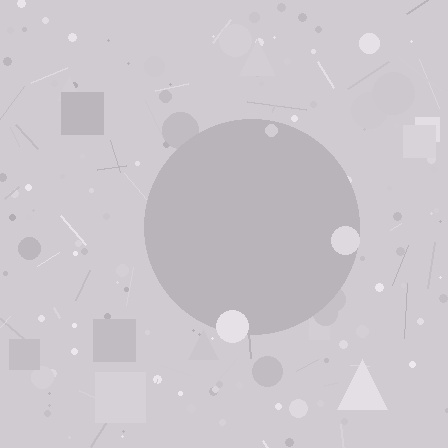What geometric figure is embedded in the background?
A circle is embedded in the background.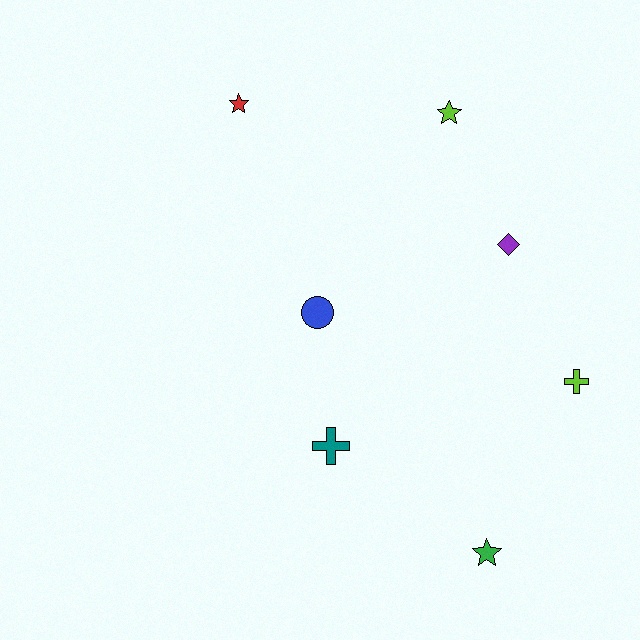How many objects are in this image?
There are 7 objects.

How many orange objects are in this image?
There are no orange objects.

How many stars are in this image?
There are 3 stars.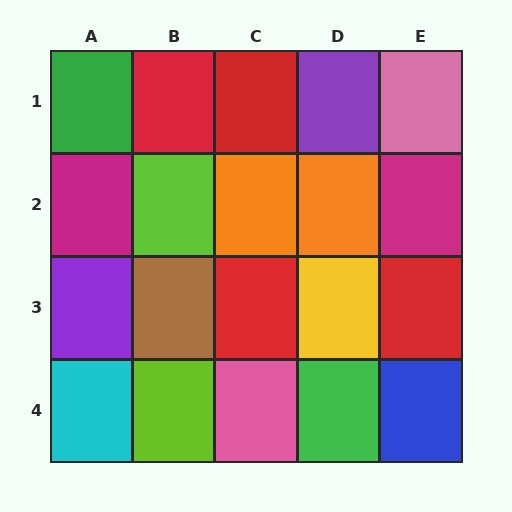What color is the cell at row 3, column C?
Red.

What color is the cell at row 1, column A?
Green.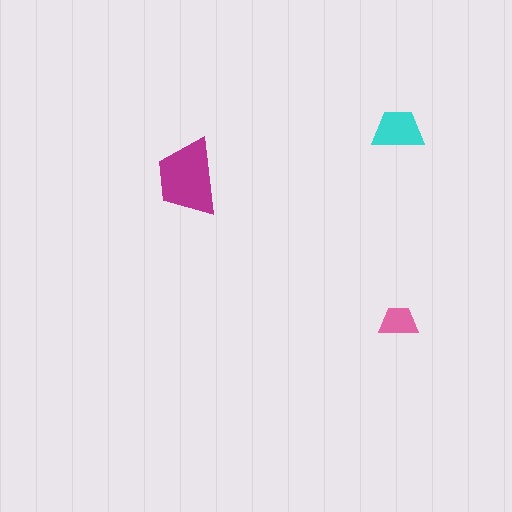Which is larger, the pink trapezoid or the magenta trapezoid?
The magenta one.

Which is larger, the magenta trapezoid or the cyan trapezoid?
The magenta one.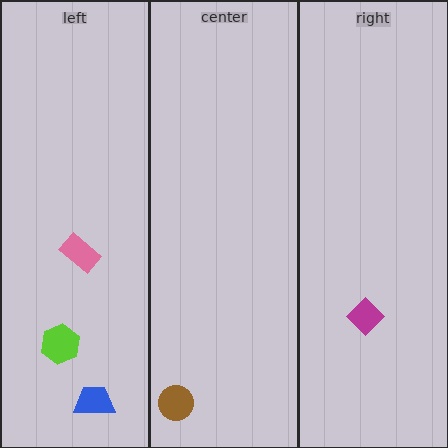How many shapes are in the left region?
3.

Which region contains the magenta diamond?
The right region.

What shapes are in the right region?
The magenta diamond.